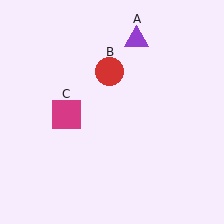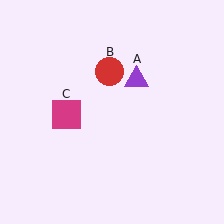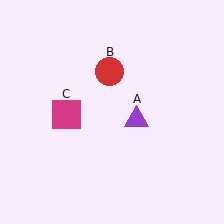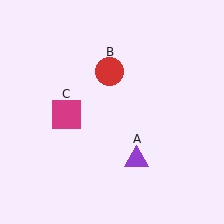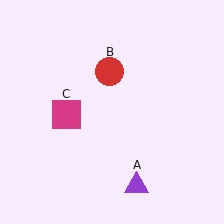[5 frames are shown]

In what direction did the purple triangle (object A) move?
The purple triangle (object A) moved down.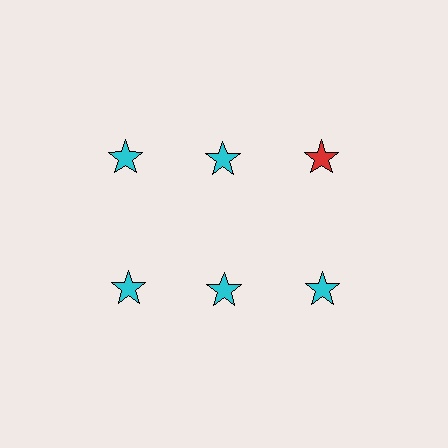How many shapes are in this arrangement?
There are 6 shapes arranged in a grid pattern.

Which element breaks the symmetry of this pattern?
The red star in the top row, center column breaks the symmetry. All other shapes are cyan stars.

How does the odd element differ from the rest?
It has a different color: red instead of cyan.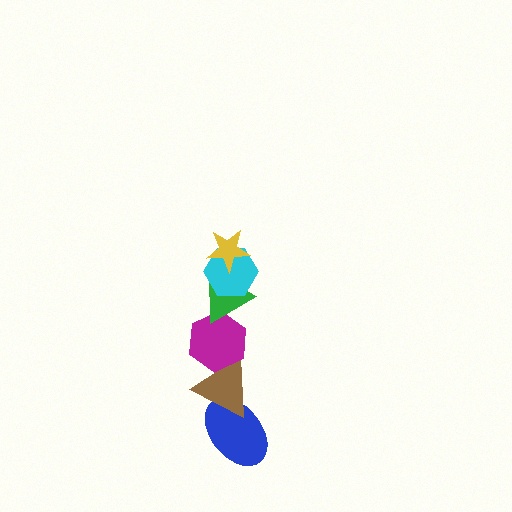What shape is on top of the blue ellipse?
The brown triangle is on top of the blue ellipse.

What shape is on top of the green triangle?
The cyan hexagon is on top of the green triangle.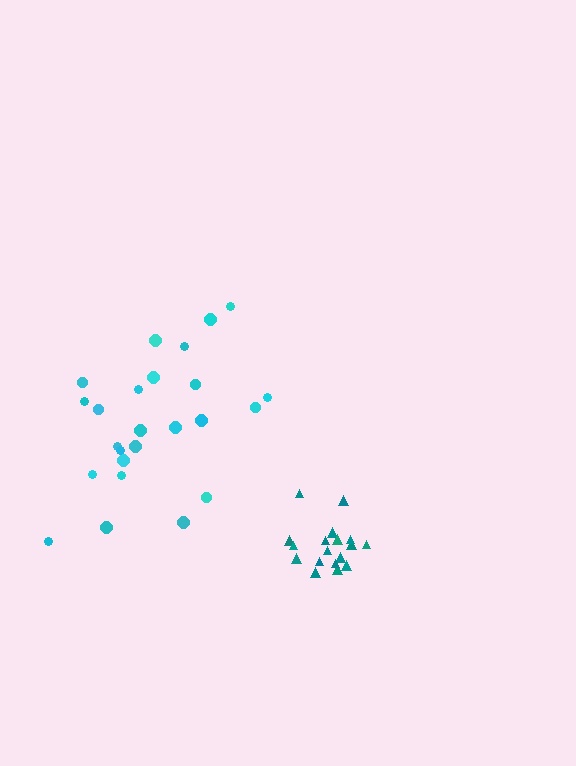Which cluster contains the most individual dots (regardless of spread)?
Cyan (25).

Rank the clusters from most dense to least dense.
teal, cyan.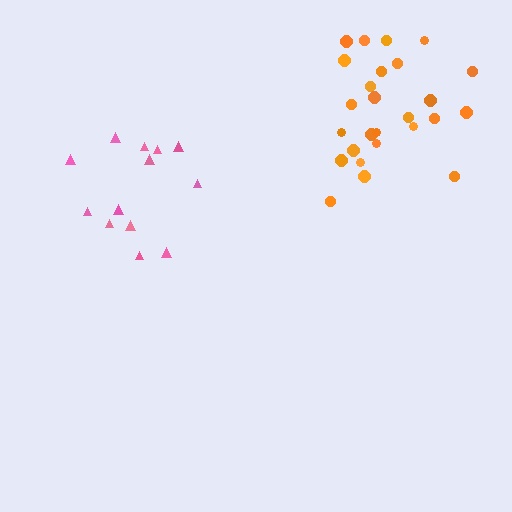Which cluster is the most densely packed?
Orange.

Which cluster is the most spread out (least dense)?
Pink.